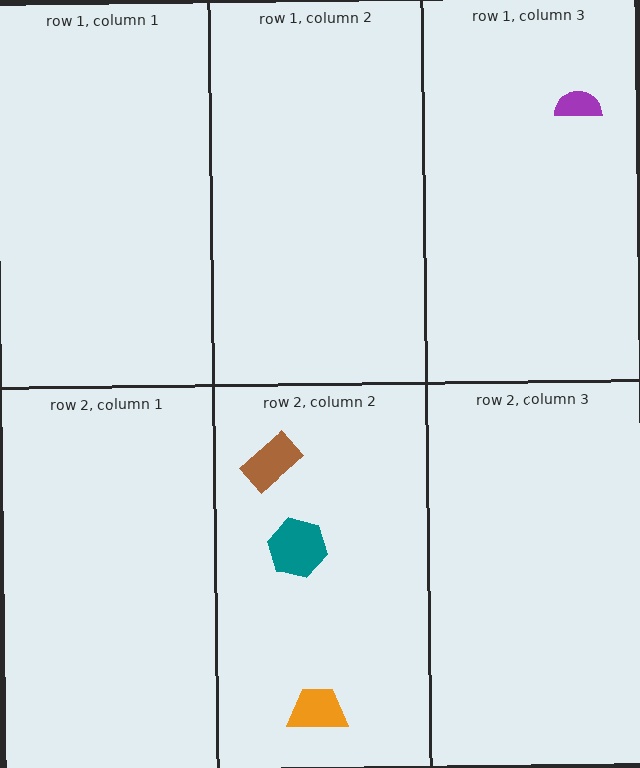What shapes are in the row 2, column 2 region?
The brown rectangle, the orange trapezoid, the teal hexagon.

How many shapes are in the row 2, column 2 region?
3.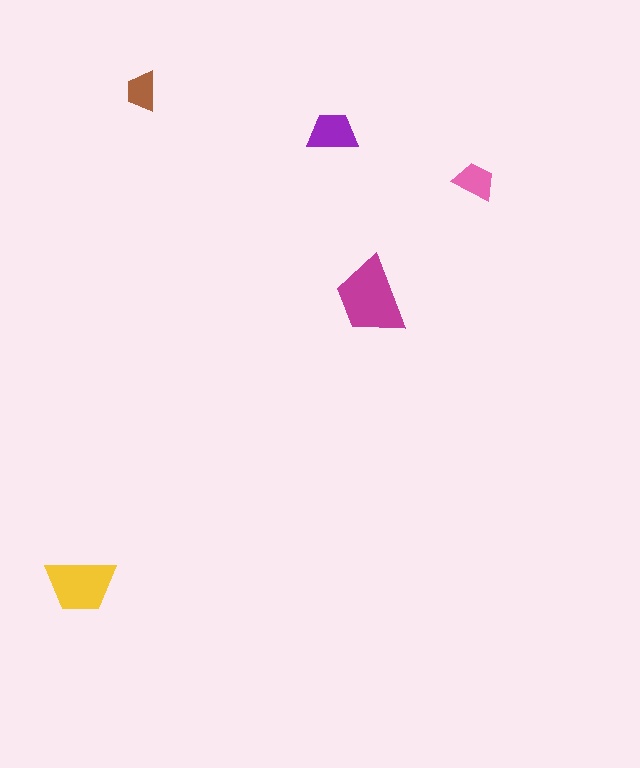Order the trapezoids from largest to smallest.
the magenta one, the yellow one, the purple one, the pink one, the brown one.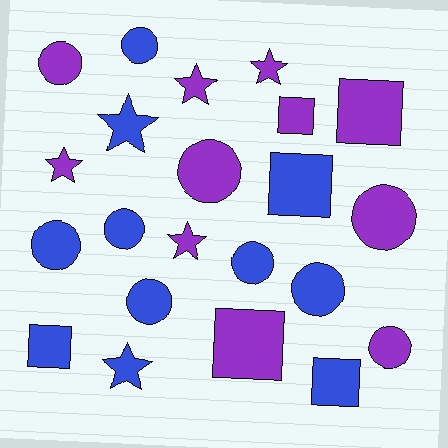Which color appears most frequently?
Purple, with 11 objects.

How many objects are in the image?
There are 22 objects.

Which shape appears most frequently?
Circle, with 10 objects.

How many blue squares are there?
There are 3 blue squares.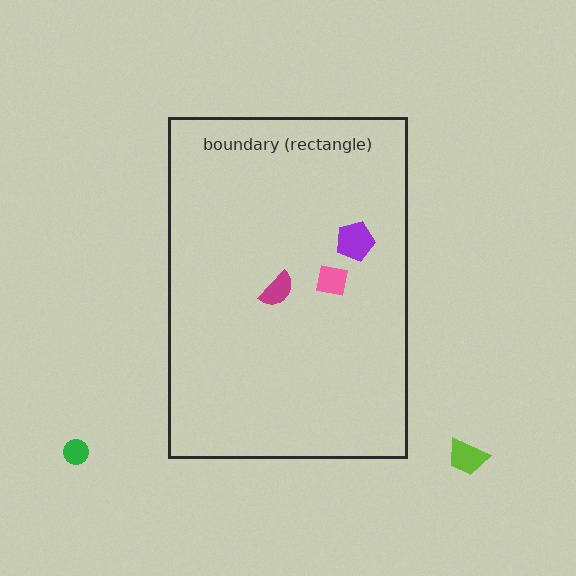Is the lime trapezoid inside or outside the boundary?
Outside.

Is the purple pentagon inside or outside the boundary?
Inside.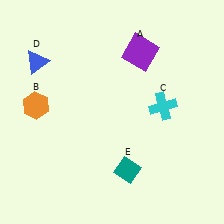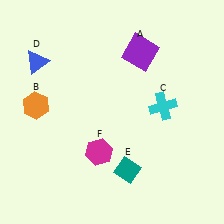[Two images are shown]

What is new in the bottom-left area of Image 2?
A magenta hexagon (F) was added in the bottom-left area of Image 2.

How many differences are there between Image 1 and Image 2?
There is 1 difference between the two images.